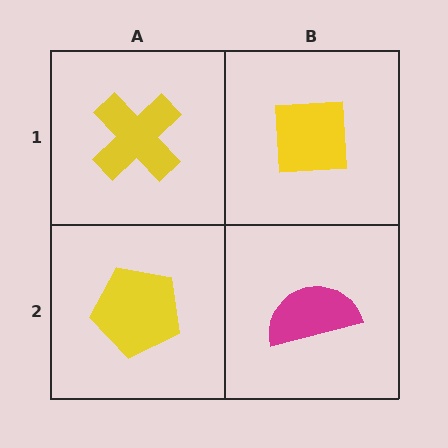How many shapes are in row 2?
2 shapes.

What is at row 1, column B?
A yellow square.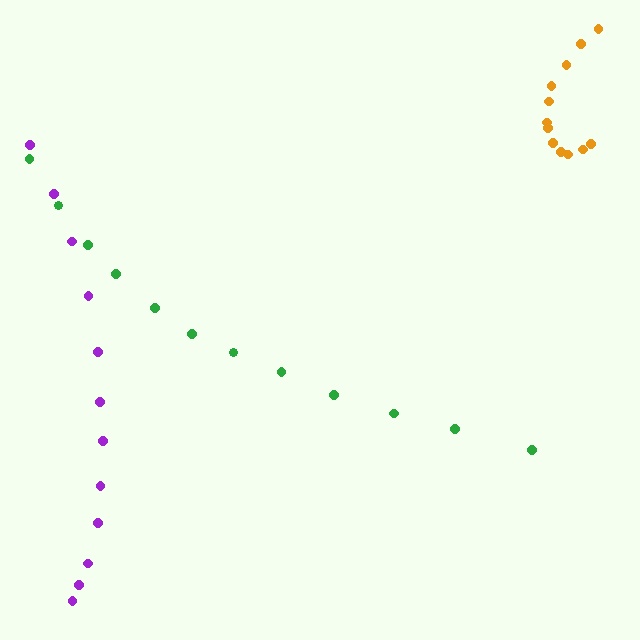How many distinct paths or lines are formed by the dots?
There are 3 distinct paths.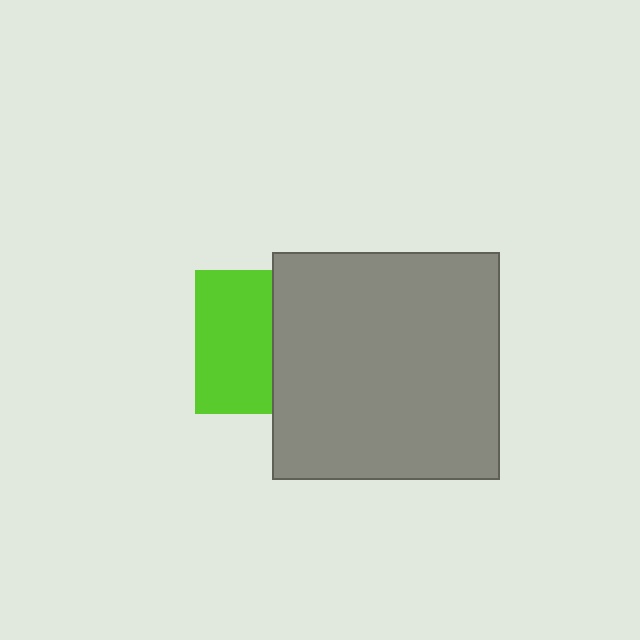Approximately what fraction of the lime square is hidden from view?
Roughly 47% of the lime square is hidden behind the gray square.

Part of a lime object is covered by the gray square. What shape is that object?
It is a square.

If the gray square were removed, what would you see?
You would see the complete lime square.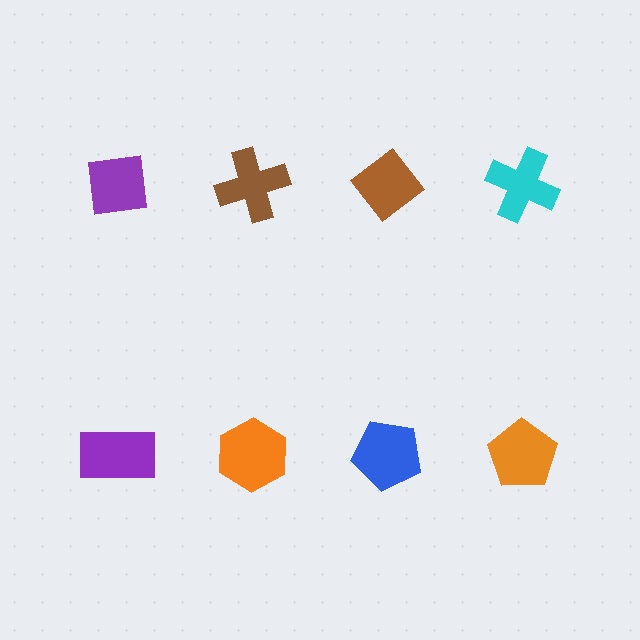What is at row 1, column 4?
A cyan cross.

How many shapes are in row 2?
4 shapes.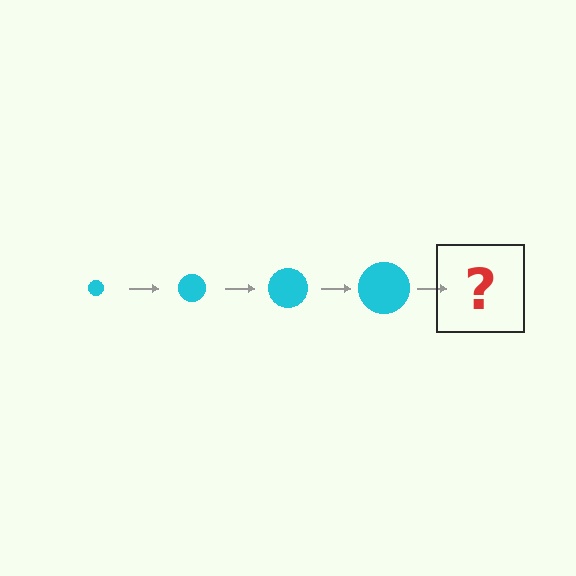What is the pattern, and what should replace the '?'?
The pattern is that the circle gets progressively larger each step. The '?' should be a cyan circle, larger than the previous one.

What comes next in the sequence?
The next element should be a cyan circle, larger than the previous one.